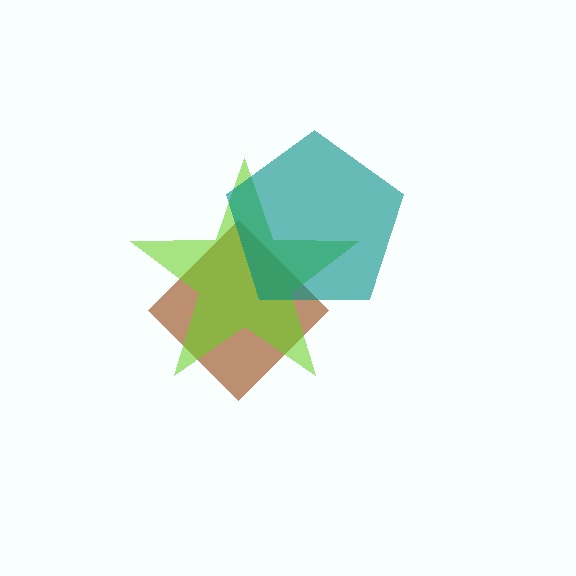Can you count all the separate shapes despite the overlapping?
Yes, there are 3 separate shapes.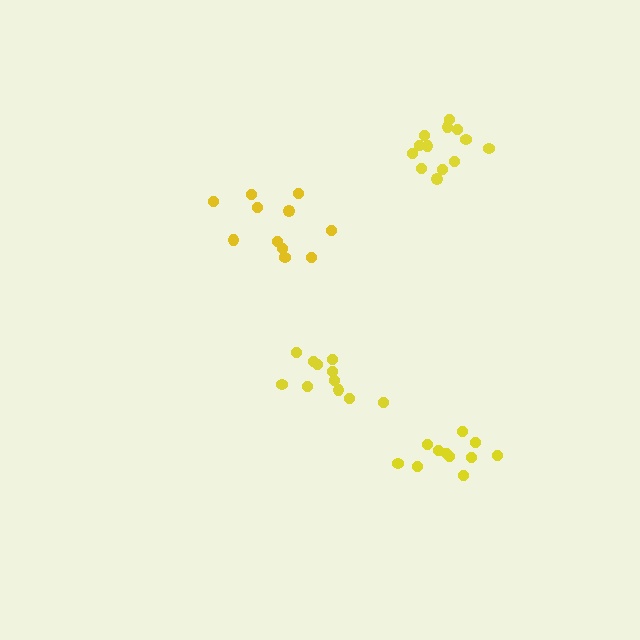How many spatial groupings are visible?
There are 4 spatial groupings.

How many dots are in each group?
Group 1: 11 dots, Group 2: 11 dots, Group 3: 13 dots, Group 4: 11 dots (46 total).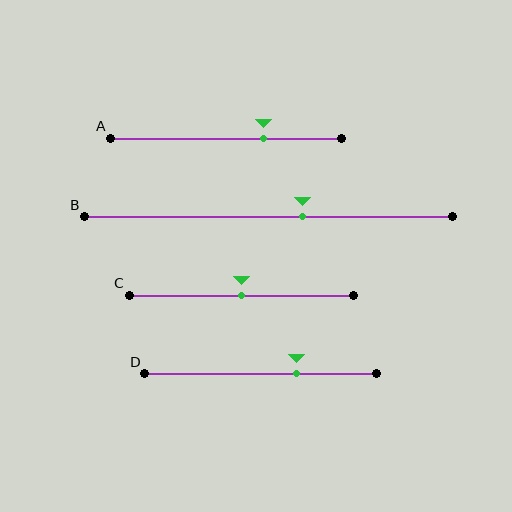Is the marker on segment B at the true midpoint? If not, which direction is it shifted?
No, the marker on segment B is shifted to the right by about 9% of the segment length.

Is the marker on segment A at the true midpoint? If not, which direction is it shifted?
No, the marker on segment A is shifted to the right by about 16% of the segment length.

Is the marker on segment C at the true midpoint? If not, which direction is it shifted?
Yes, the marker on segment C is at the true midpoint.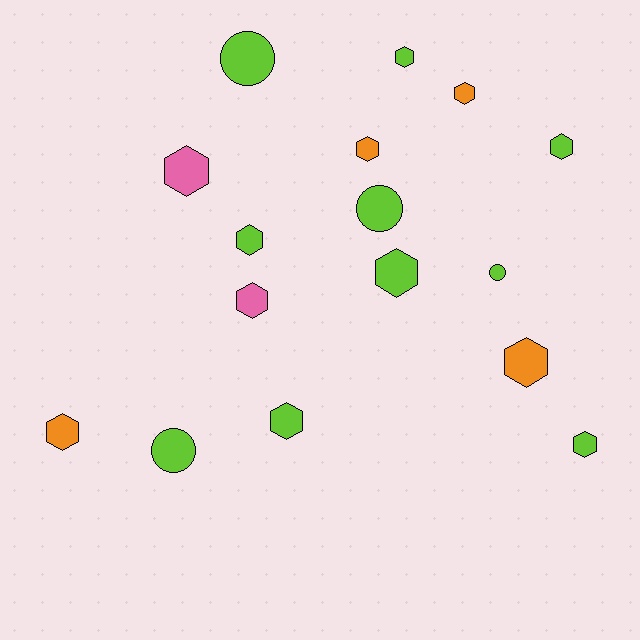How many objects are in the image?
There are 16 objects.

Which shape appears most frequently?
Hexagon, with 12 objects.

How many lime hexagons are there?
There are 6 lime hexagons.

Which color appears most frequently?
Lime, with 10 objects.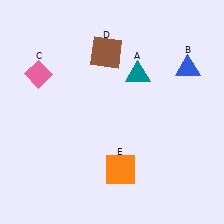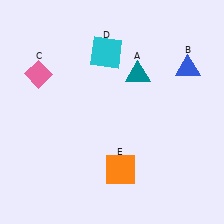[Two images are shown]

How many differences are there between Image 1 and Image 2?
There is 1 difference between the two images.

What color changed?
The square (D) changed from brown in Image 1 to cyan in Image 2.